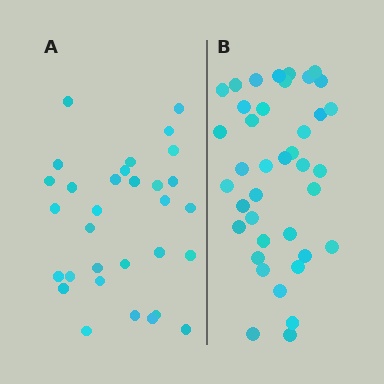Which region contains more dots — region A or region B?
Region B (the right region) has more dots.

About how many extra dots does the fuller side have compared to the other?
Region B has roughly 8 or so more dots than region A.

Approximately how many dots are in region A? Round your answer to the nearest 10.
About 30 dots. (The exact count is 31, which rounds to 30.)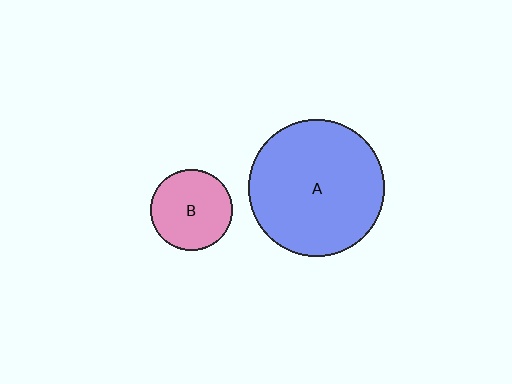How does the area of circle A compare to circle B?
Approximately 2.8 times.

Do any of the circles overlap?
No, none of the circles overlap.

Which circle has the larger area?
Circle A (blue).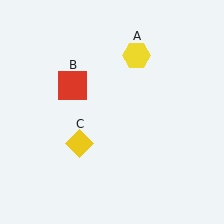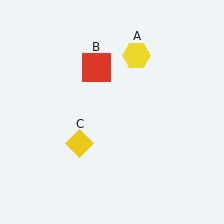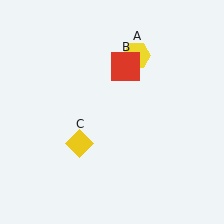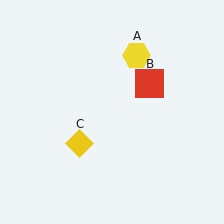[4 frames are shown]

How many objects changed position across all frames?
1 object changed position: red square (object B).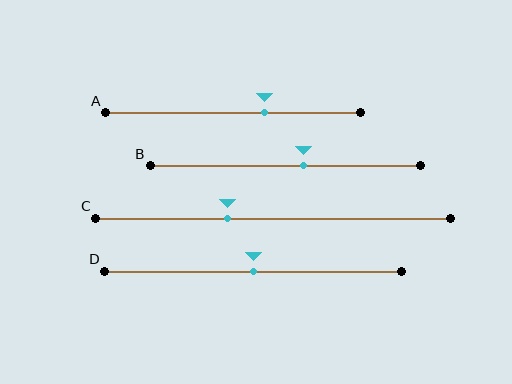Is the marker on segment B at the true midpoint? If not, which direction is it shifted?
No, the marker on segment B is shifted to the right by about 6% of the segment length.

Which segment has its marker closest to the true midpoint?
Segment D has its marker closest to the true midpoint.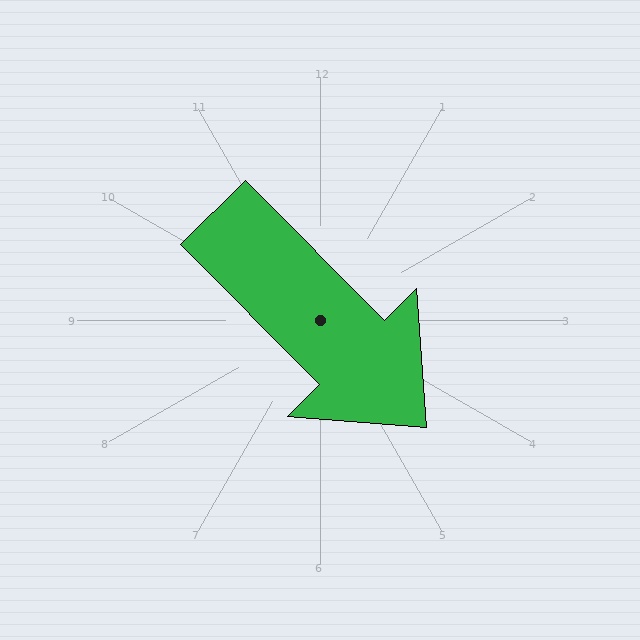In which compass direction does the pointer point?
Southeast.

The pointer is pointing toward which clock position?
Roughly 5 o'clock.